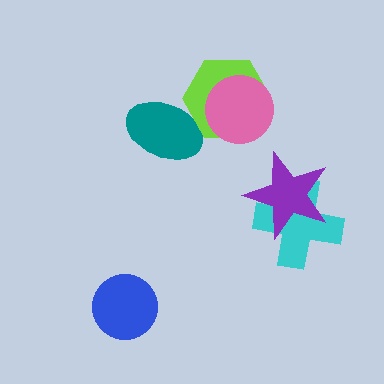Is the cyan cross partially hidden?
Yes, it is partially covered by another shape.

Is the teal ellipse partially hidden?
Yes, it is partially covered by another shape.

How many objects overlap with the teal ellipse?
1 object overlaps with the teal ellipse.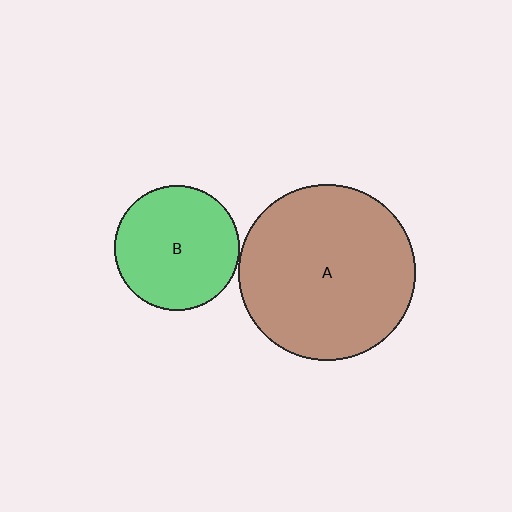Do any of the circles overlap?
No, none of the circles overlap.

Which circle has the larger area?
Circle A (brown).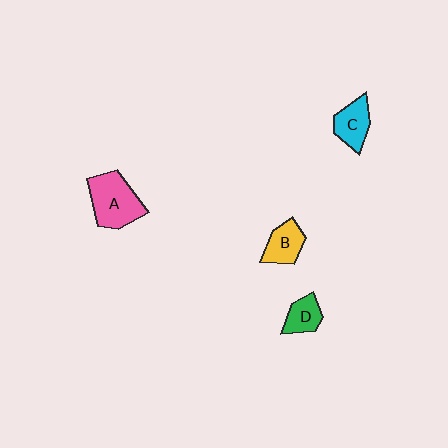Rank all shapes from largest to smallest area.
From largest to smallest: A (pink), C (cyan), B (yellow), D (green).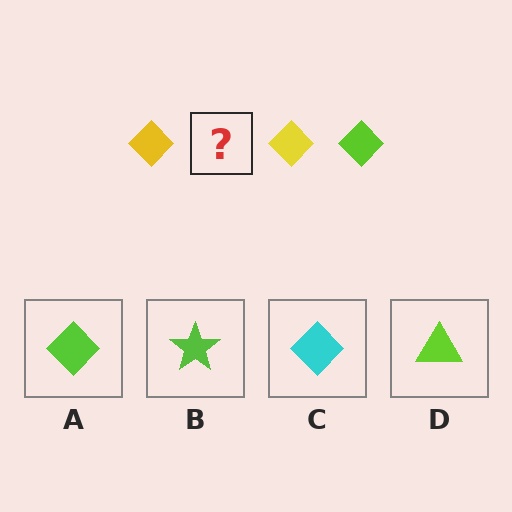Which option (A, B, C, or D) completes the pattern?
A.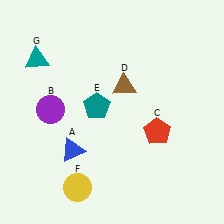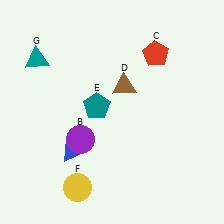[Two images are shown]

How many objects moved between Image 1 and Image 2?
2 objects moved between the two images.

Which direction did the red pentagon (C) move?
The red pentagon (C) moved up.